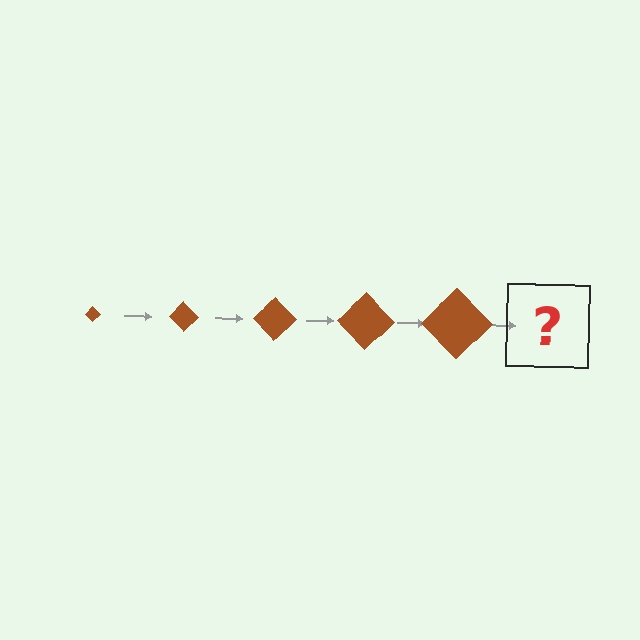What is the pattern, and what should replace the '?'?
The pattern is that the diamond gets progressively larger each step. The '?' should be a brown diamond, larger than the previous one.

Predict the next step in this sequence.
The next step is a brown diamond, larger than the previous one.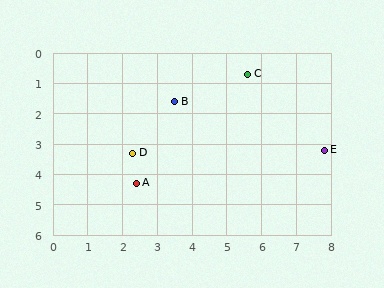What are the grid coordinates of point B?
Point B is at approximately (3.5, 1.6).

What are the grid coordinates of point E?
Point E is at approximately (7.8, 3.2).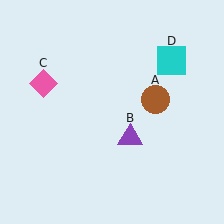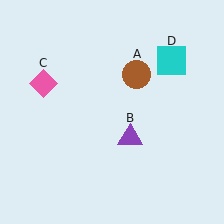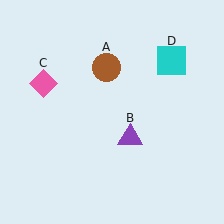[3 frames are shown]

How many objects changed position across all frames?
1 object changed position: brown circle (object A).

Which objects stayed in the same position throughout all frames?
Purple triangle (object B) and pink diamond (object C) and cyan square (object D) remained stationary.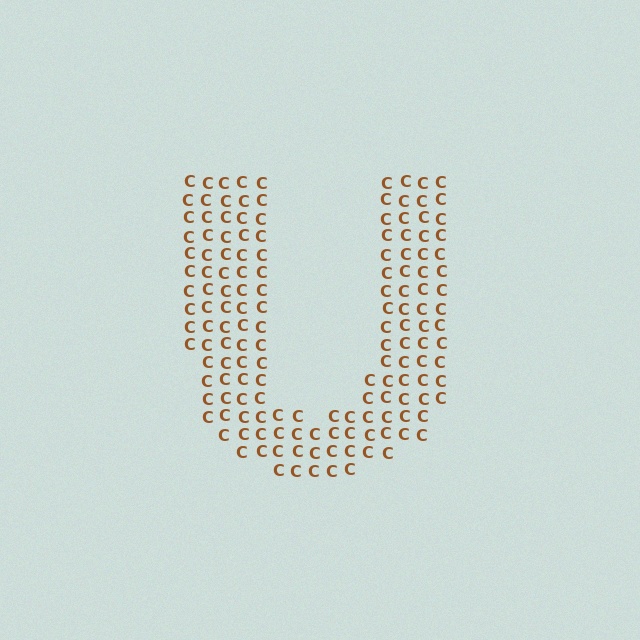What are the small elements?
The small elements are letter C's.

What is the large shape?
The large shape is the letter U.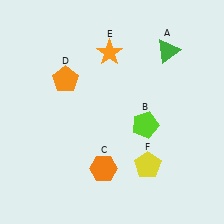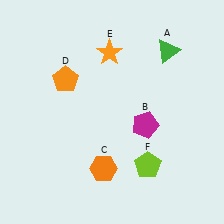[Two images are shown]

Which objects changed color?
B changed from lime to magenta. F changed from yellow to lime.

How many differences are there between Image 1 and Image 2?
There are 2 differences between the two images.